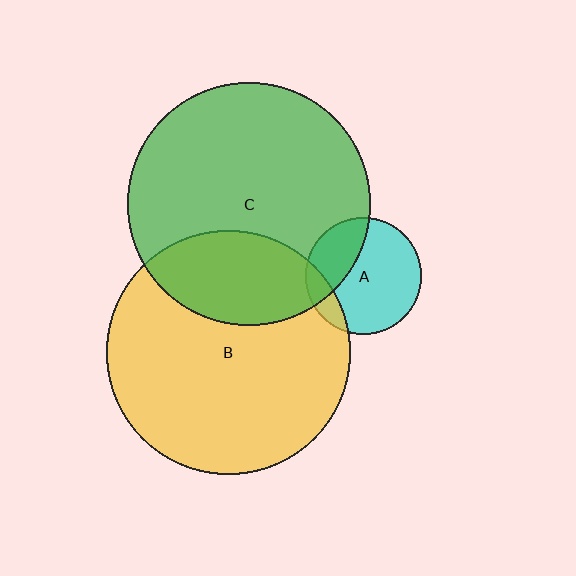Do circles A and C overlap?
Yes.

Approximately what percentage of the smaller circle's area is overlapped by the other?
Approximately 30%.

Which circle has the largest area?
Circle B (yellow).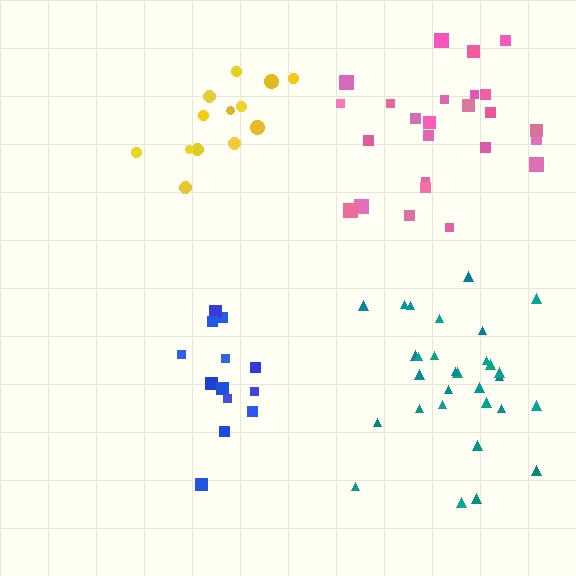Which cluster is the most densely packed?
Teal.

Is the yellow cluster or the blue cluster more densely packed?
Yellow.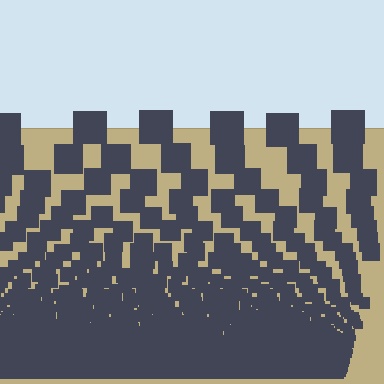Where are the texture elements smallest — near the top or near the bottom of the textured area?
Near the bottom.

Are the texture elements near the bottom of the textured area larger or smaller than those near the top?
Smaller. The gradient is inverted — elements near the bottom are smaller and denser.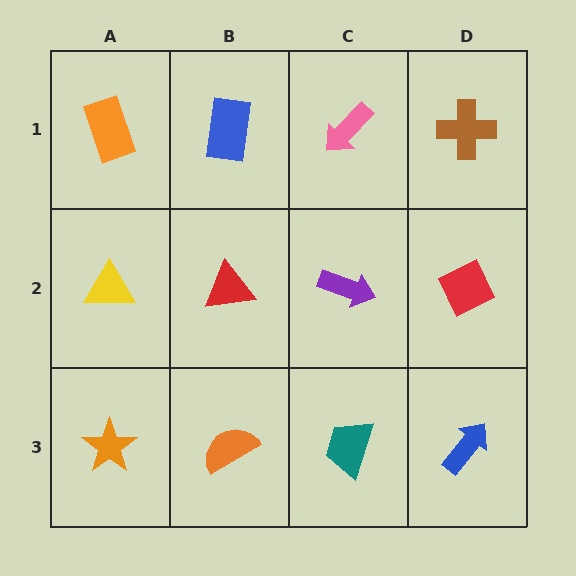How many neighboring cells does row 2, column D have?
3.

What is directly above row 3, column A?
A yellow triangle.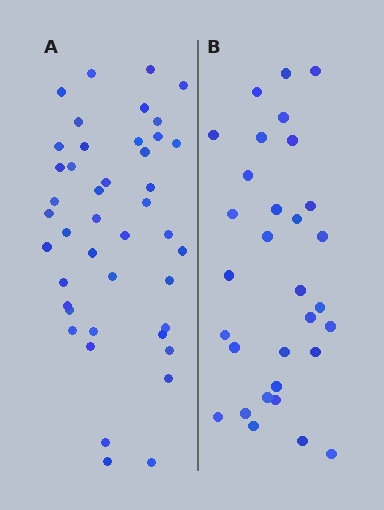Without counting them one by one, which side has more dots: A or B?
Region A (the left region) has more dots.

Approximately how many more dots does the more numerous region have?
Region A has roughly 12 or so more dots than region B.